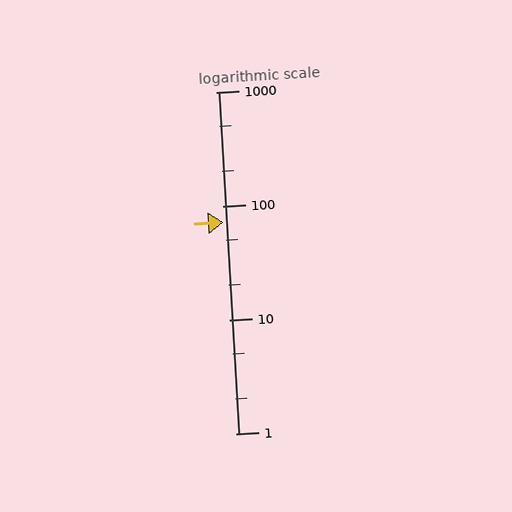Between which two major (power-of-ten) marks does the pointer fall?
The pointer is between 10 and 100.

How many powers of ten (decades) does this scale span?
The scale spans 3 decades, from 1 to 1000.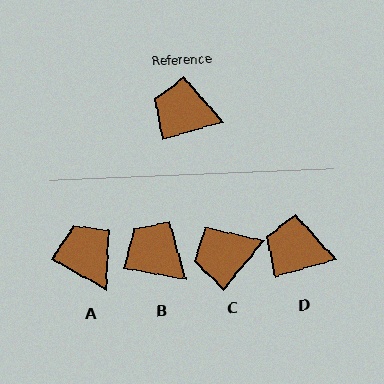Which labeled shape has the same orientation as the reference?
D.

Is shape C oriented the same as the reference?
No, it is off by about 35 degrees.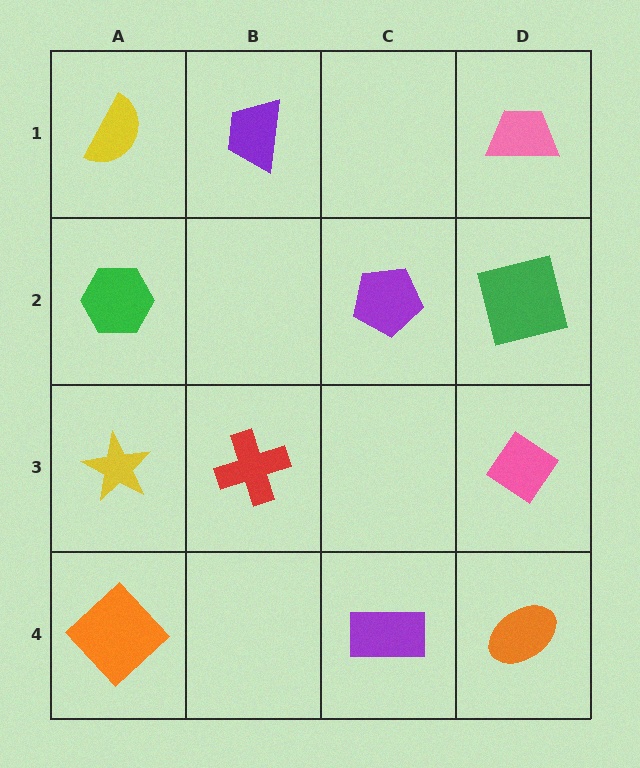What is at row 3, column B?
A red cross.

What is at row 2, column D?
A green square.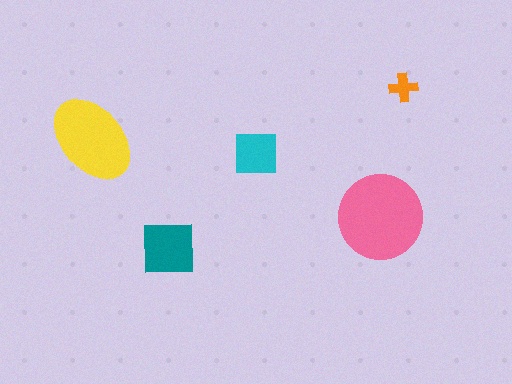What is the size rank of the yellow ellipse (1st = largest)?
2nd.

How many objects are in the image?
There are 5 objects in the image.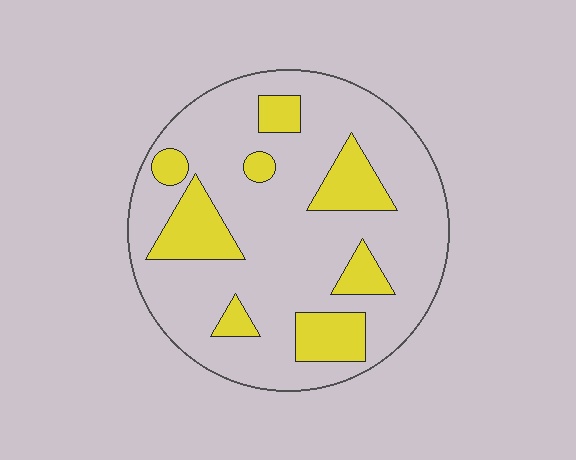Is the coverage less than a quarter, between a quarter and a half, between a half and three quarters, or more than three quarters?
Less than a quarter.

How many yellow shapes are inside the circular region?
8.